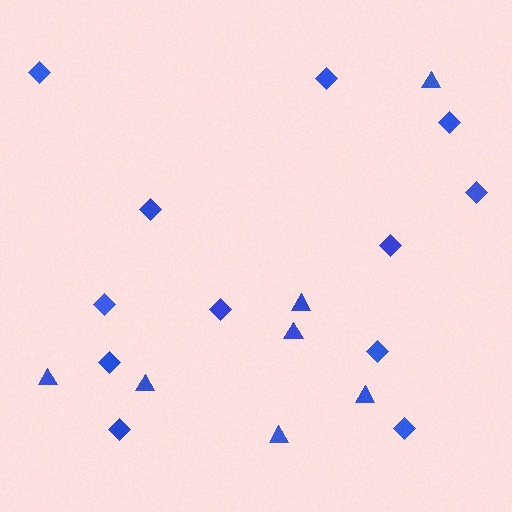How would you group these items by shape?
There are 2 groups: one group of triangles (7) and one group of diamonds (12).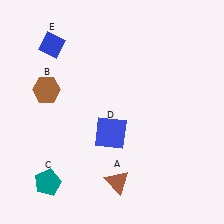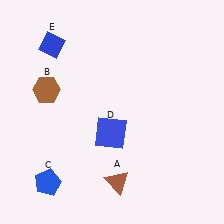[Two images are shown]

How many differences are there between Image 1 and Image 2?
There is 1 difference between the two images.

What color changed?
The pentagon (C) changed from teal in Image 1 to blue in Image 2.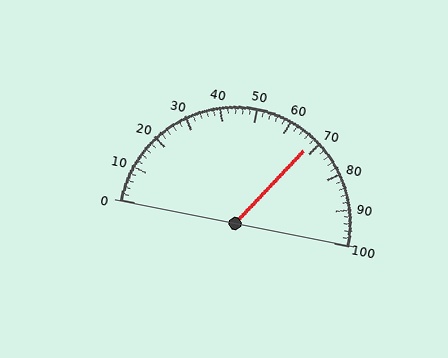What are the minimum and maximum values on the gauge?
The gauge ranges from 0 to 100.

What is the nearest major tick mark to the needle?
The nearest major tick mark is 70.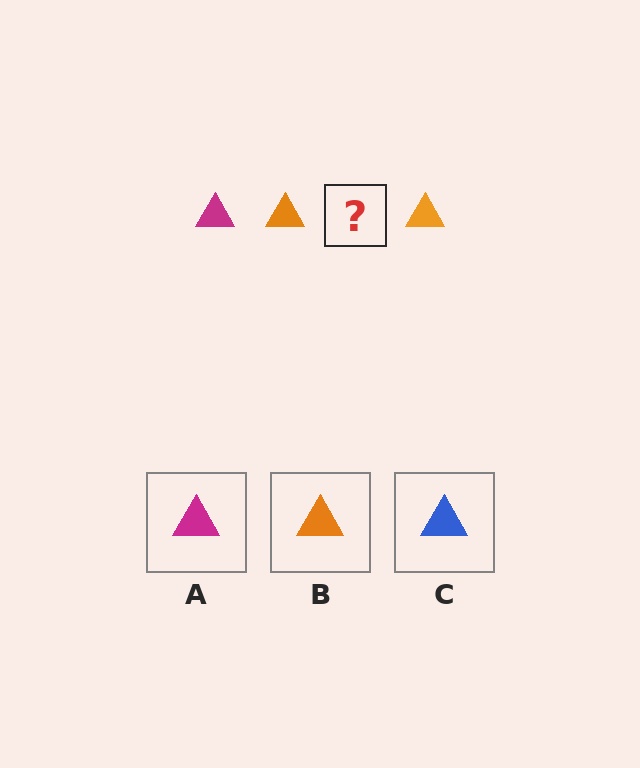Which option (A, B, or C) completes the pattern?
A.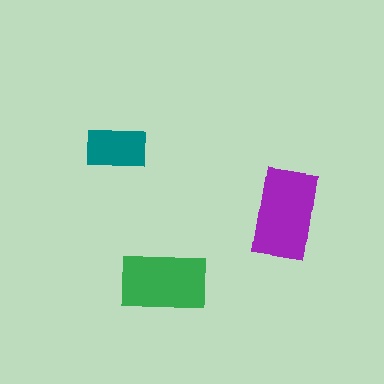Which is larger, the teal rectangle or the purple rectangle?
The purple one.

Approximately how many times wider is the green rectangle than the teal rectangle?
About 1.5 times wider.